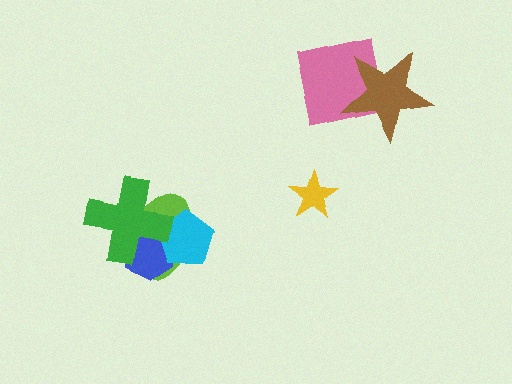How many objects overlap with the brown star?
1 object overlaps with the brown star.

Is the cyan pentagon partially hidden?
Yes, it is partially covered by another shape.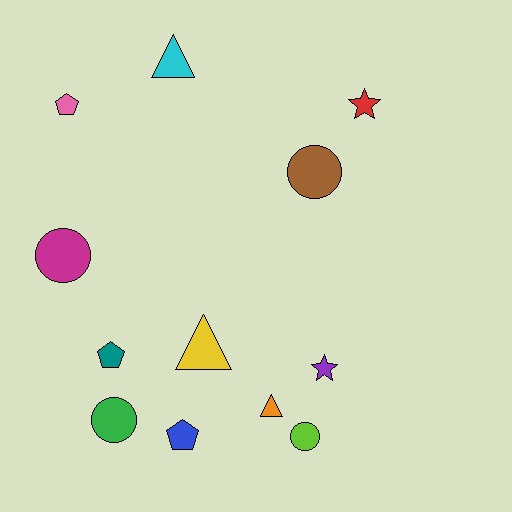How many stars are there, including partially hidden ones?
There are 2 stars.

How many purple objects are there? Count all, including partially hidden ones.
There is 1 purple object.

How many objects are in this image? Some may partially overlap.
There are 12 objects.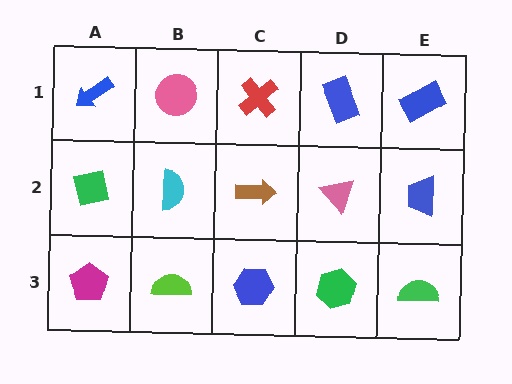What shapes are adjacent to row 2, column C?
A red cross (row 1, column C), a blue hexagon (row 3, column C), a cyan semicircle (row 2, column B), a pink triangle (row 2, column D).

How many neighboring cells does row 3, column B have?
3.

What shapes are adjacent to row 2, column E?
A blue rectangle (row 1, column E), a green semicircle (row 3, column E), a pink triangle (row 2, column D).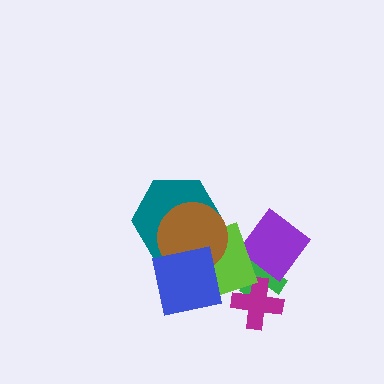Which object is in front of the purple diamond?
The lime diamond is in front of the purple diamond.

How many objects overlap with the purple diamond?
2 objects overlap with the purple diamond.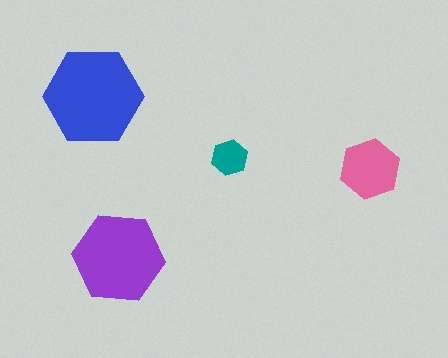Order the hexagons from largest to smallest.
the blue one, the purple one, the pink one, the teal one.